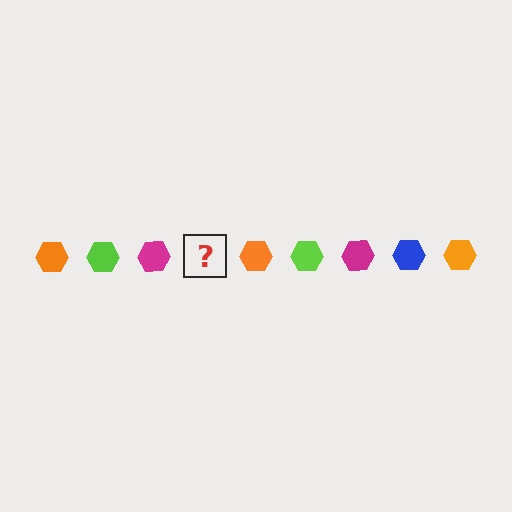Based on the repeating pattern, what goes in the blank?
The blank should be a blue hexagon.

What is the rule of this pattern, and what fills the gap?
The rule is that the pattern cycles through orange, lime, magenta, blue hexagons. The gap should be filled with a blue hexagon.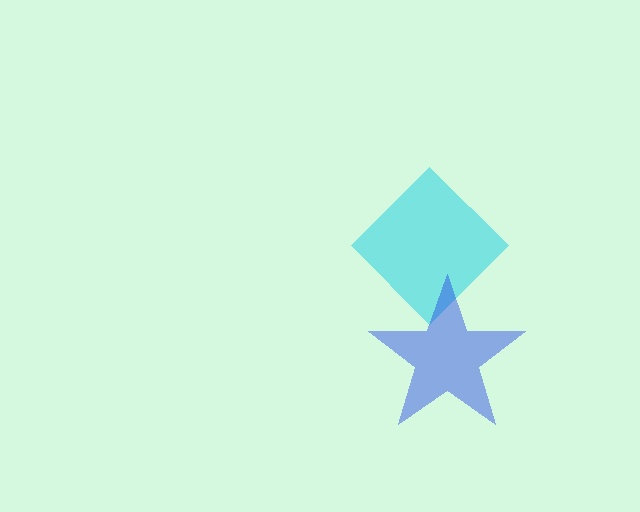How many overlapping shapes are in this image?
There are 2 overlapping shapes in the image.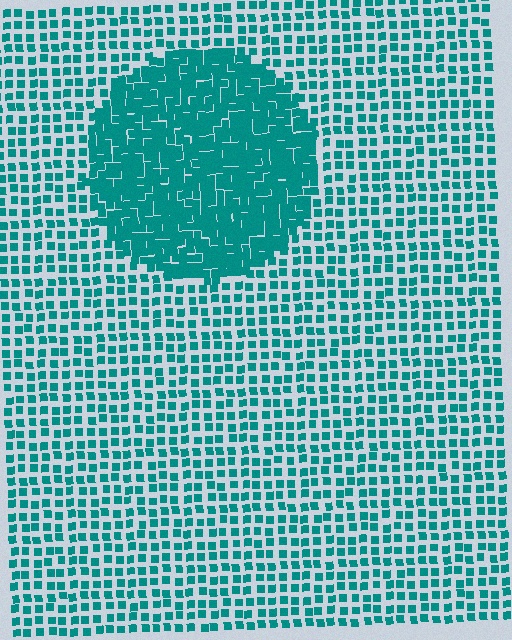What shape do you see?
I see a circle.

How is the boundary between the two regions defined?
The boundary is defined by a change in element density (approximately 2.2x ratio). All elements are the same color, size, and shape.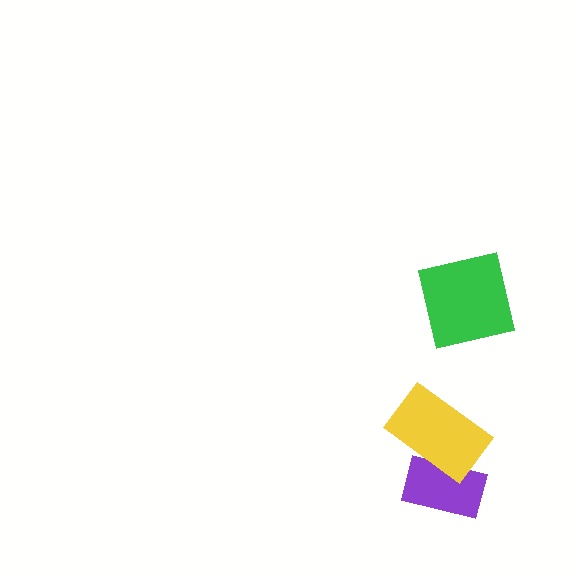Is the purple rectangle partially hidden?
Yes, it is partially covered by another shape.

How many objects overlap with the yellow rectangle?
1 object overlaps with the yellow rectangle.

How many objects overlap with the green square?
0 objects overlap with the green square.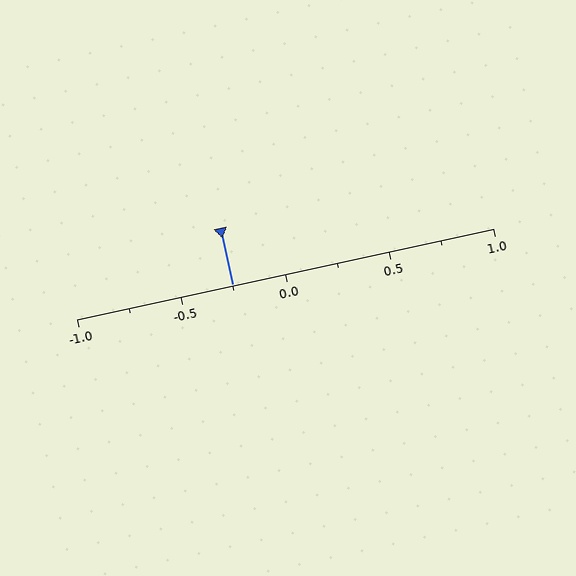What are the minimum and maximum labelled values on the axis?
The axis runs from -1.0 to 1.0.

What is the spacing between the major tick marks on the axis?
The major ticks are spaced 0.5 apart.